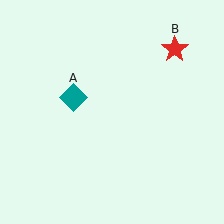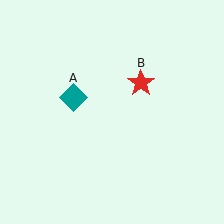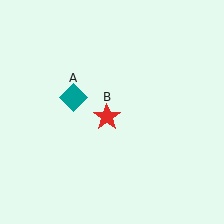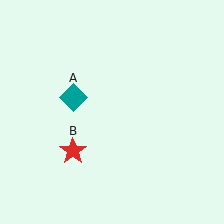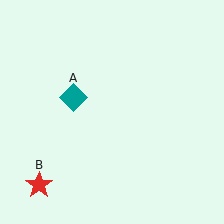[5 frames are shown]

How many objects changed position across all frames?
1 object changed position: red star (object B).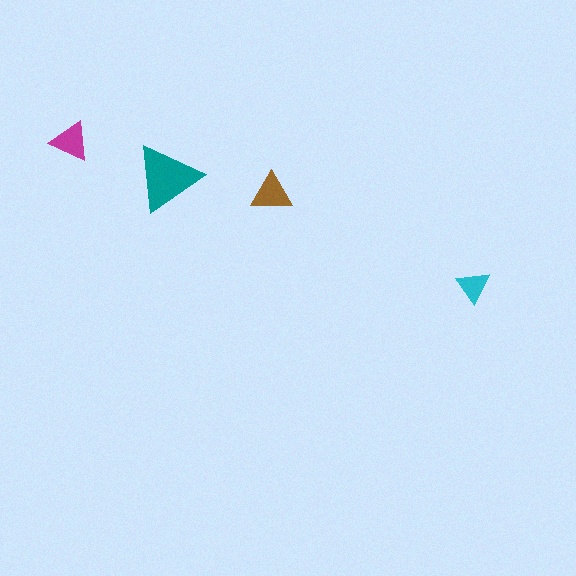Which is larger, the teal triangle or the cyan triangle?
The teal one.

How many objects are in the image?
There are 4 objects in the image.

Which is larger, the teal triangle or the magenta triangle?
The teal one.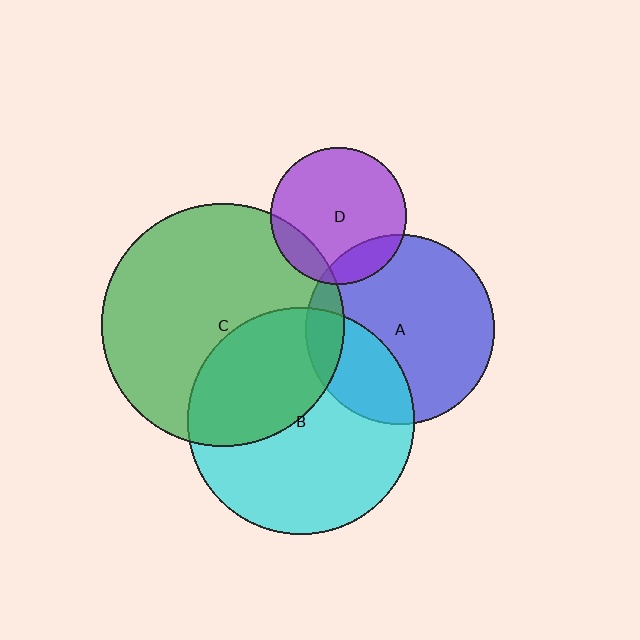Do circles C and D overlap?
Yes.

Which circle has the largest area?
Circle C (green).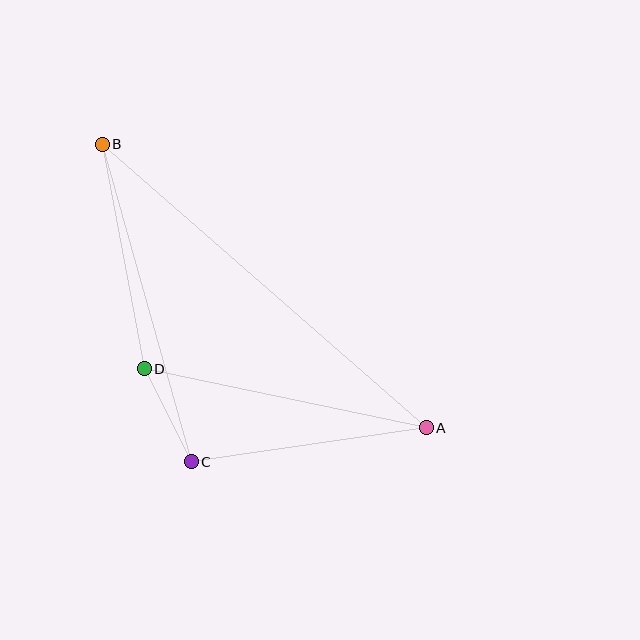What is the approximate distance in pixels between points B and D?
The distance between B and D is approximately 229 pixels.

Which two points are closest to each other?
Points C and D are closest to each other.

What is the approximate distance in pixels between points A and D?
The distance between A and D is approximately 288 pixels.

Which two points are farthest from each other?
Points A and B are farthest from each other.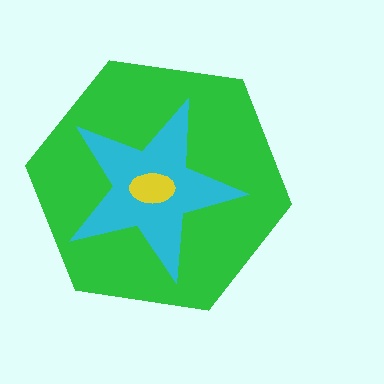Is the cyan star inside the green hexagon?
Yes.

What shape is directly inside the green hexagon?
The cyan star.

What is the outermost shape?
The green hexagon.